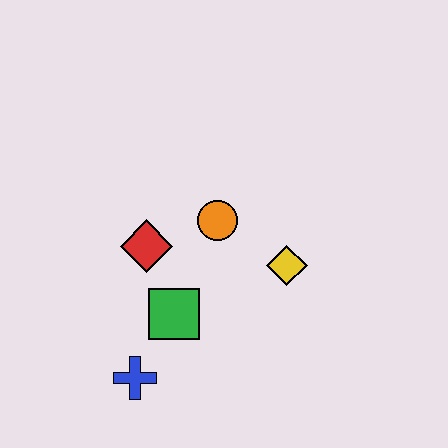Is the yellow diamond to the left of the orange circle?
No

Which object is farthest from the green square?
The yellow diamond is farthest from the green square.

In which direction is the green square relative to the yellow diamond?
The green square is to the left of the yellow diamond.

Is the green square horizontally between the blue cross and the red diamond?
No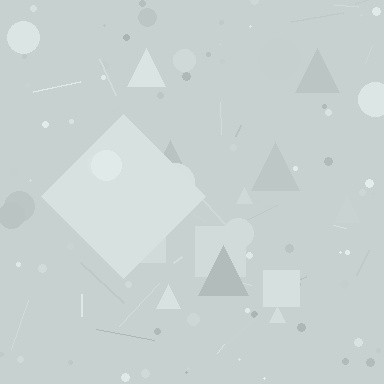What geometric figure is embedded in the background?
A diamond is embedded in the background.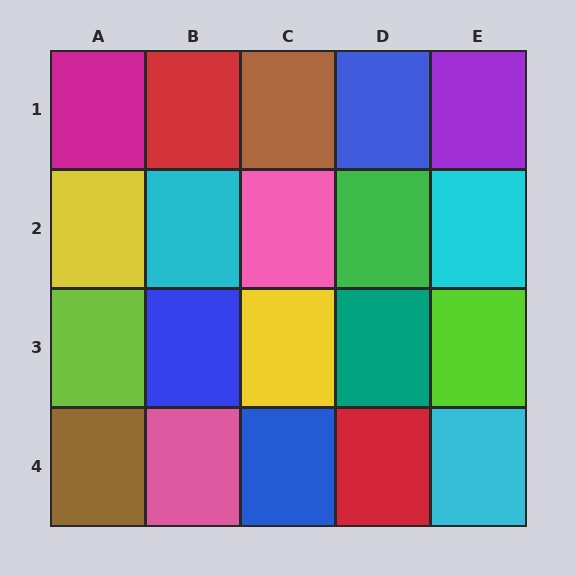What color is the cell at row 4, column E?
Cyan.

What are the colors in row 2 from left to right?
Yellow, cyan, pink, green, cyan.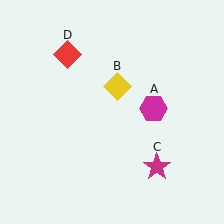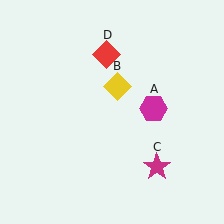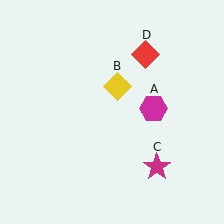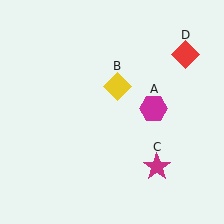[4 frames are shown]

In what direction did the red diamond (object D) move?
The red diamond (object D) moved right.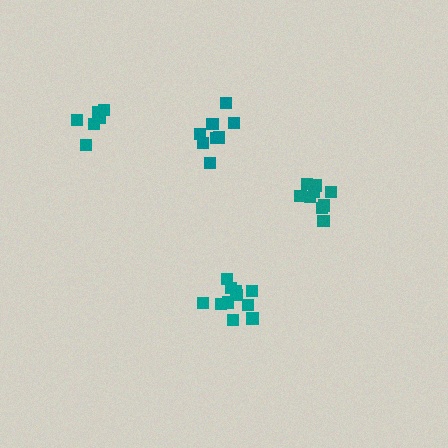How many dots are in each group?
Group 1: 12 dots, Group 2: 6 dots, Group 3: 8 dots, Group 4: 10 dots (36 total).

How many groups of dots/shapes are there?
There are 4 groups.